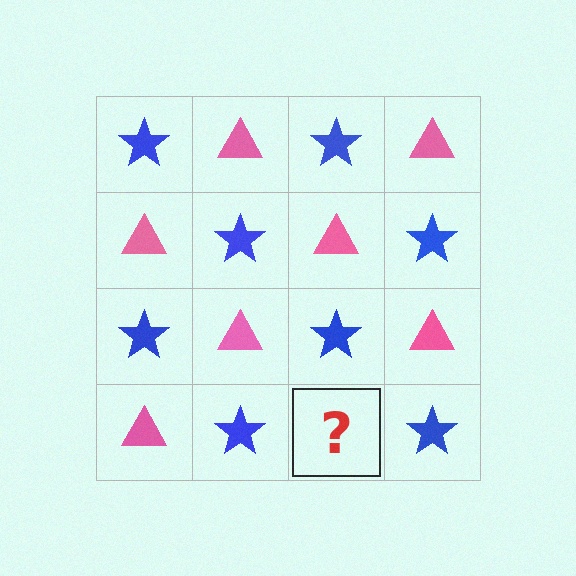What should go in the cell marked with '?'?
The missing cell should contain a pink triangle.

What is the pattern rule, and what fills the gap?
The rule is that it alternates blue star and pink triangle in a checkerboard pattern. The gap should be filled with a pink triangle.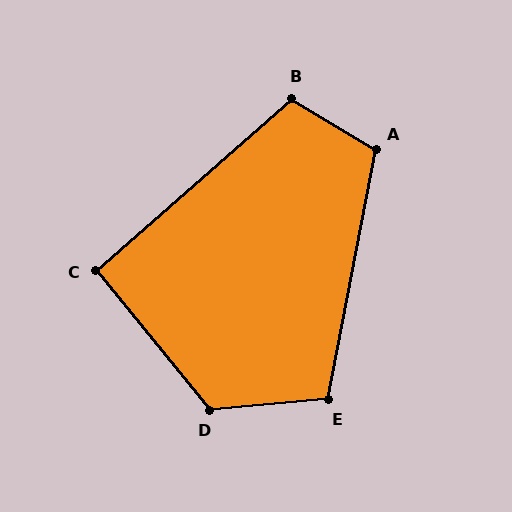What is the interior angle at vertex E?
Approximately 106 degrees (obtuse).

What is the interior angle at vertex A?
Approximately 110 degrees (obtuse).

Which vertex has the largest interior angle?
D, at approximately 124 degrees.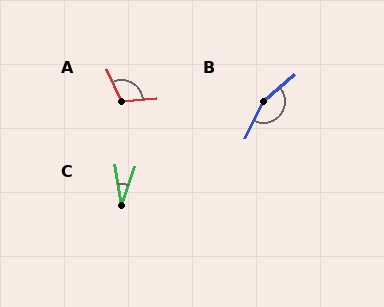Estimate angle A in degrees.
Approximately 110 degrees.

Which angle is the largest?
B, at approximately 158 degrees.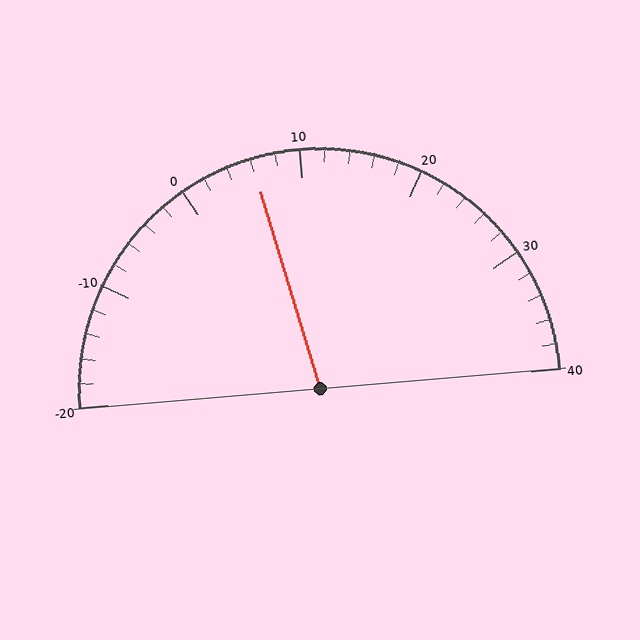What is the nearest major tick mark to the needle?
The nearest major tick mark is 10.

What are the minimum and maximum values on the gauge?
The gauge ranges from -20 to 40.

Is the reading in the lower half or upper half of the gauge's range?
The reading is in the lower half of the range (-20 to 40).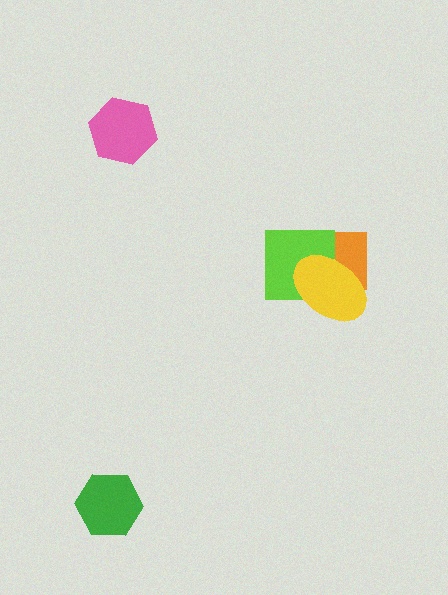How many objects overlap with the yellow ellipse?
2 objects overlap with the yellow ellipse.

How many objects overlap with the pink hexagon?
0 objects overlap with the pink hexagon.